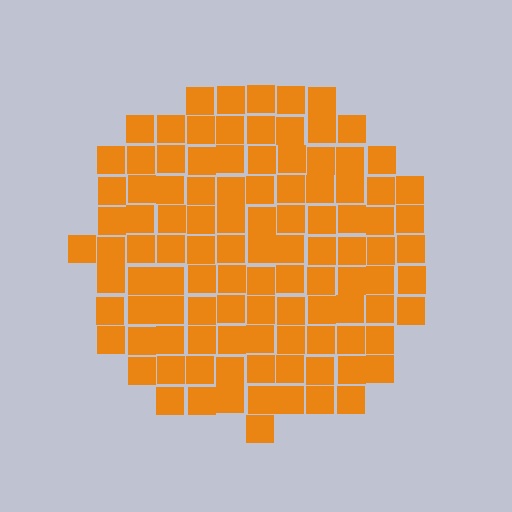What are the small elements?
The small elements are squares.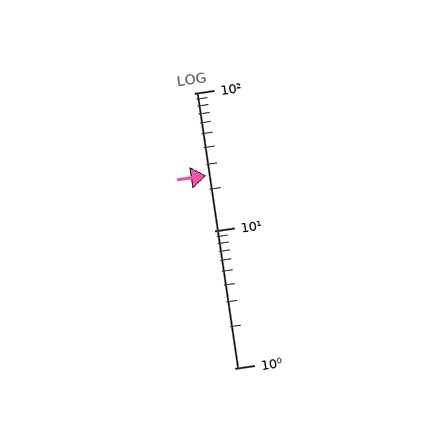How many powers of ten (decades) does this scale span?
The scale spans 2 decades, from 1 to 100.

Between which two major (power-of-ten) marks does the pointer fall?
The pointer is between 10 and 100.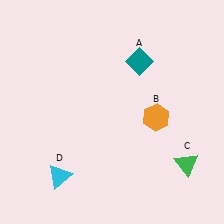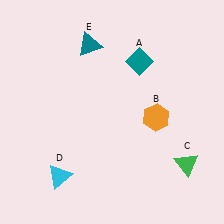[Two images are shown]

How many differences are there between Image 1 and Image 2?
There is 1 difference between the two images.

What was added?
A teal triangle (E) was added in Image 2.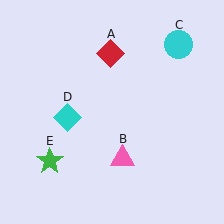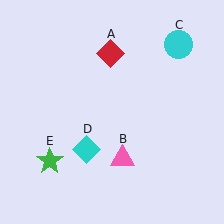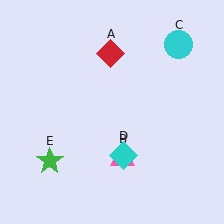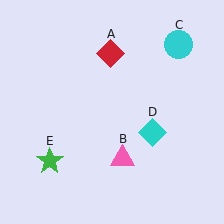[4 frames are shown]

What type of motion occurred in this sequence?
The cyan diamond (object D) rotated counterclockwise around the center of the scene.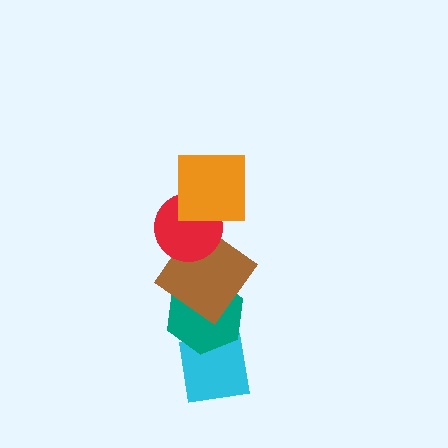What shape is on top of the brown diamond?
The red circle is on top of the brown diamond.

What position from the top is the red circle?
The red circle is 2nd from the top.